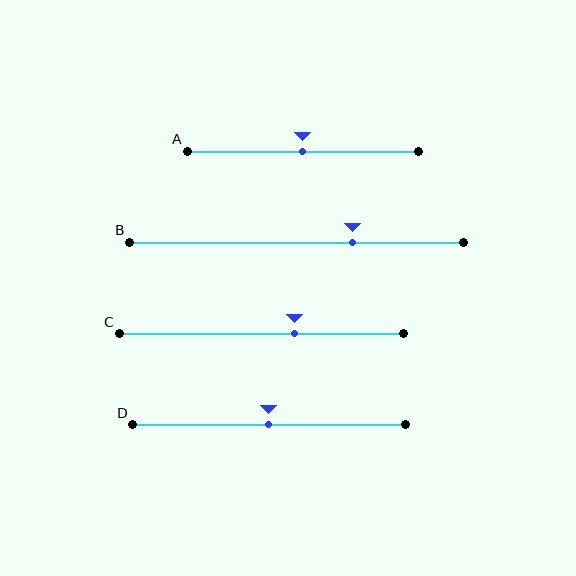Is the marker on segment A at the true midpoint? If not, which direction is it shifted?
Yes, the marker on segment A is at the true midpoint.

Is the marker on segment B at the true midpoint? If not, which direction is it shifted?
No, the marker on segment B is shifted to the right by about 17% of the segment length.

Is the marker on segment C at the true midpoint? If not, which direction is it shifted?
No, the marker on segment C is shifted to the right by about 12% of the segment length.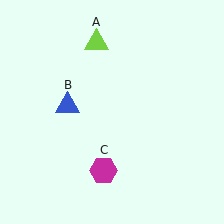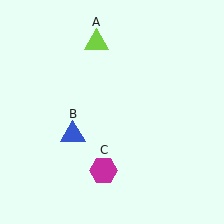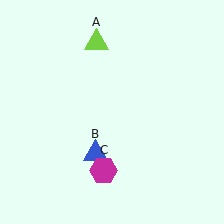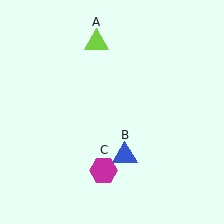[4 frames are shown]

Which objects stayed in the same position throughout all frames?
Lime triangle (object A) and magenta hexagon (object C) remained stationary.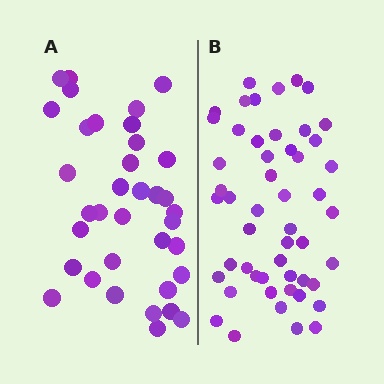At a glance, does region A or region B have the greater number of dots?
Region B (the right region) has more dots.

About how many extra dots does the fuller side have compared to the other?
Region B has approximately 15 more dots than region A.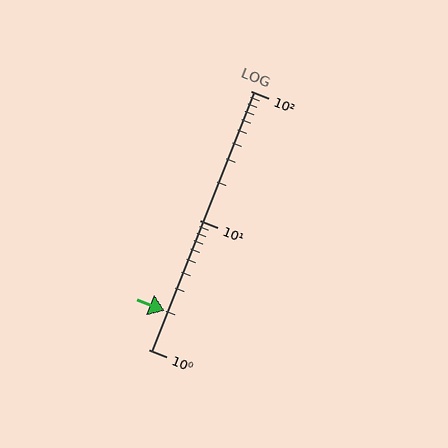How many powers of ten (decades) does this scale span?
The scale spans 2 decades, from 1 to 100.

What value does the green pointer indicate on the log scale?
The pointer indicates approximately 2.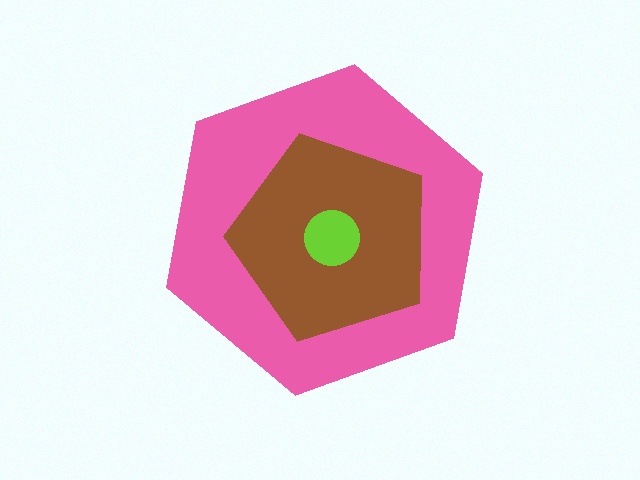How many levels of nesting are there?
3.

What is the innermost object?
The lime circle.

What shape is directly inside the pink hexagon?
The brown pentagon.